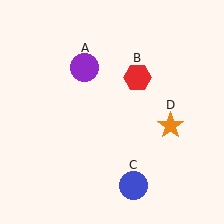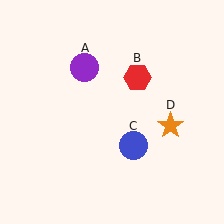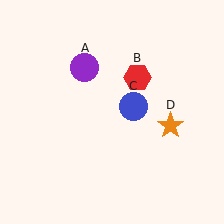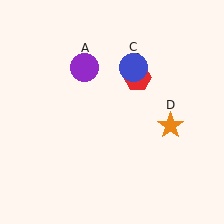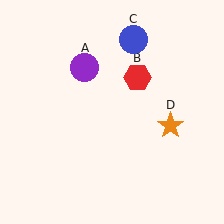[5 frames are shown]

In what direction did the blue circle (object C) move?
The blue circle (object C) moved up.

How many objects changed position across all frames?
1 object changed position: blue circle (object C).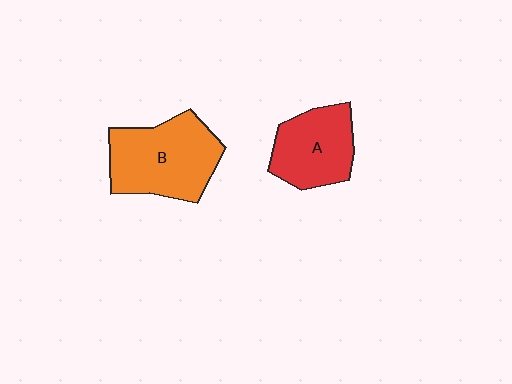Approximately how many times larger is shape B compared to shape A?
Approximately 1.3 times.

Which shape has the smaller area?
Shape A (red).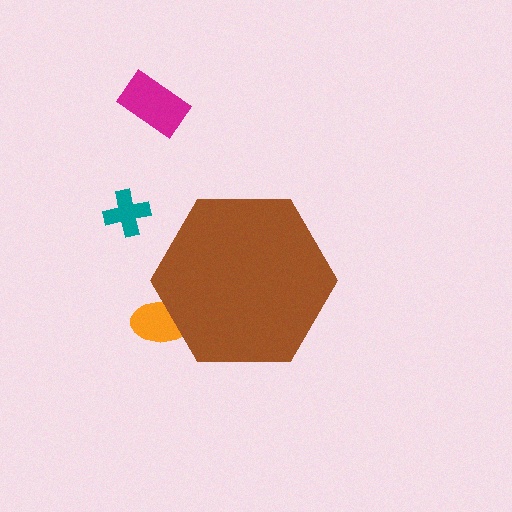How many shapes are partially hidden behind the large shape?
1 shape is partially hidden.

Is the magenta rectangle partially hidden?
No, the magenta rectangle is fully visible.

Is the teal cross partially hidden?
No, the teal cross is fully visible.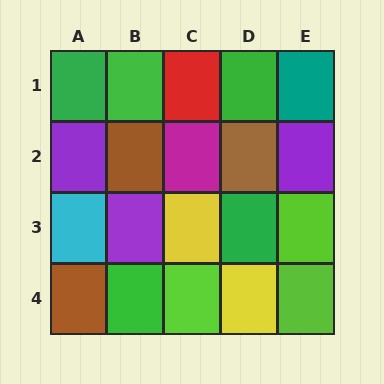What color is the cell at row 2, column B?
Brown.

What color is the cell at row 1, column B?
Green.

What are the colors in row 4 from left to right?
Brown, green, lime, yellow, lime.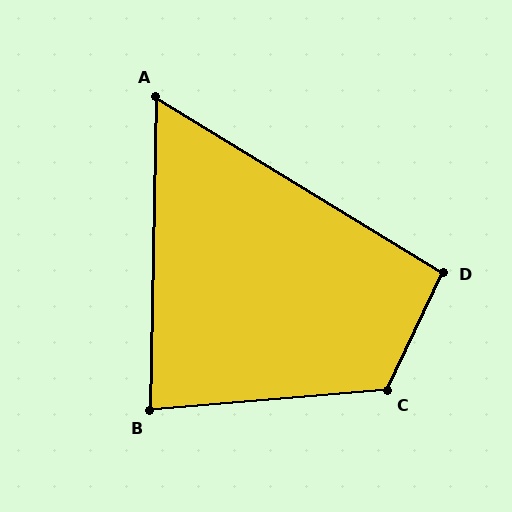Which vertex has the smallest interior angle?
A, at approximately 60 degrees.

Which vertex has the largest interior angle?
C, at approximately 120 degrees.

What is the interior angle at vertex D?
Approximately 96 degrees (obtuse).